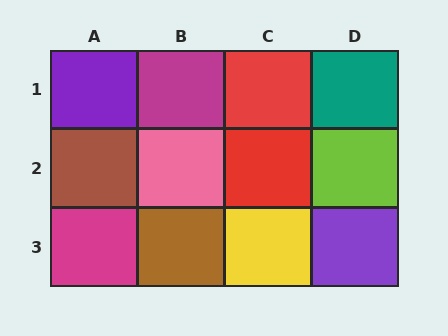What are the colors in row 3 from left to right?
Magenta, brown, yellow, purple.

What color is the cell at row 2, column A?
Brown.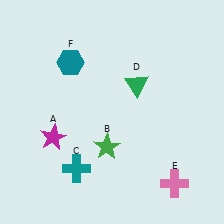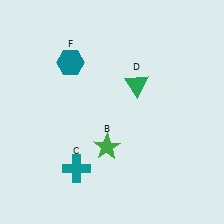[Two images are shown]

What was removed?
The magenta star (A), the pink cross (E) were removed in Image 2.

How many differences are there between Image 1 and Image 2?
There are 2 differences between the two images.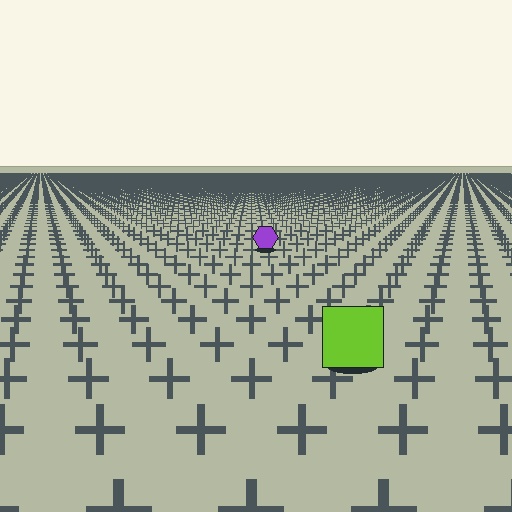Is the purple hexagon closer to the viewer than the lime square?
No. The lime square is closer — you can tell from the texture gradient: the ground texture is coarser near it.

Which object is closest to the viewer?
The lime square is closest. The texture marks near it are larger and more spread out.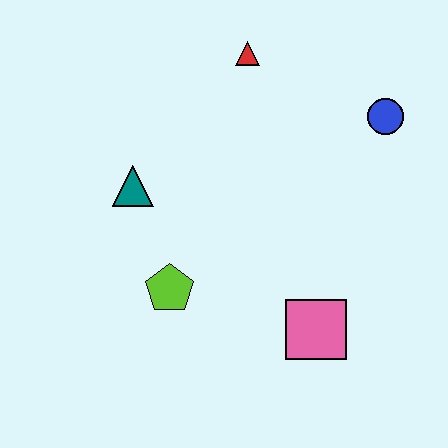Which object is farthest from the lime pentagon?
The blue circle is farthest from the lime pentagon.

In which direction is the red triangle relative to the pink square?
The red triangle is above the pink square.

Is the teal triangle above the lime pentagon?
Yes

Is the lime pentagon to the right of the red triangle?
No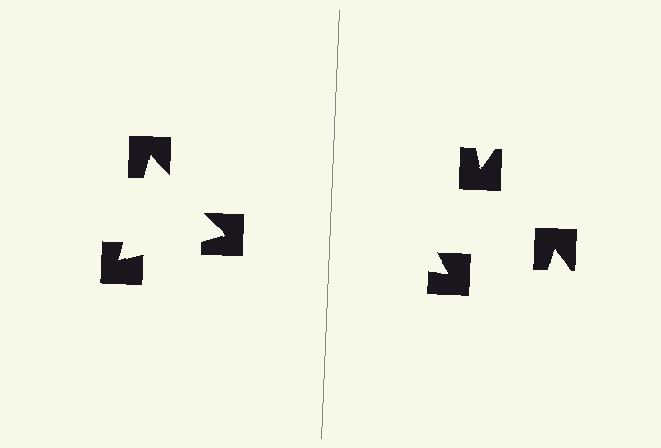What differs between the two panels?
The notched squares are positioned identically on both sides; only the wedge orientations differ. On the left they align to a triangle; on the right they are misaligned.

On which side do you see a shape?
An illusory triangle appears on the left side. On the right side the wedge cuts are rotated, so no coherent shape forms.